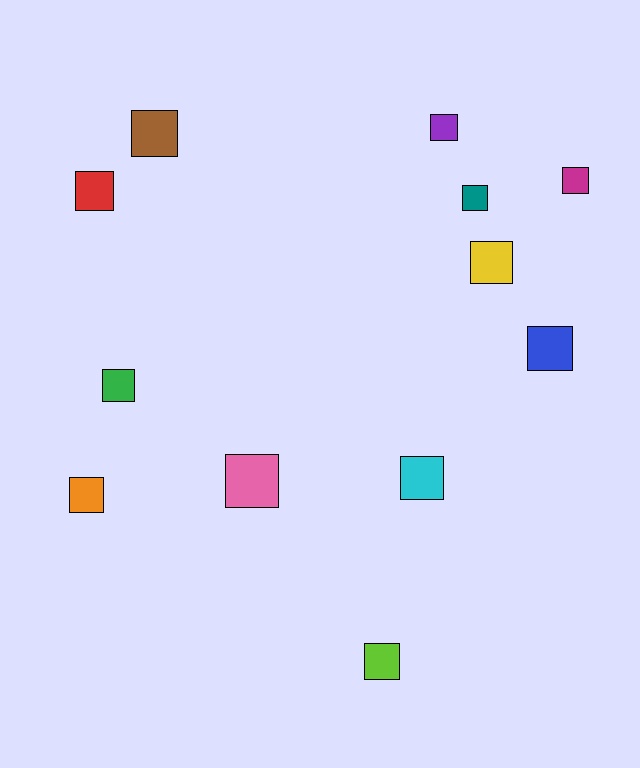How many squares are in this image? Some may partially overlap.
There are 12 squares.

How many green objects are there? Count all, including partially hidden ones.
There is 1 green object.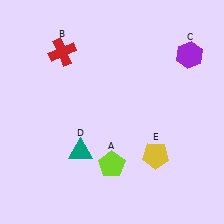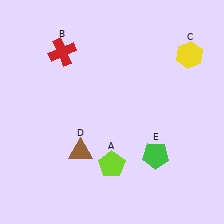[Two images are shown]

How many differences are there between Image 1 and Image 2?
There are 3 differences between the two images.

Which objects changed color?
C changed from purple to yellow. D changed from teal to brown. E changed from yellow to green.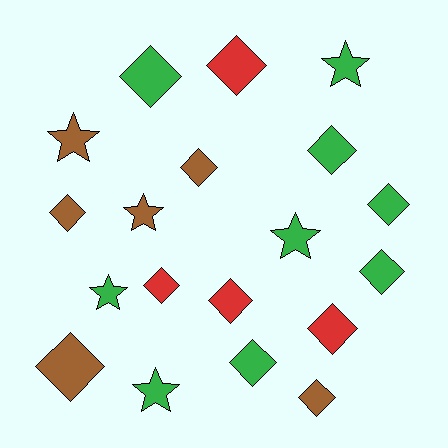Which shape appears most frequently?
Diamond, with 13 objects.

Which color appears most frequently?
Green, with 9 objects.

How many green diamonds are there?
There are 5 green diamonds.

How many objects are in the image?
There are 19 objects.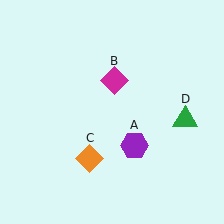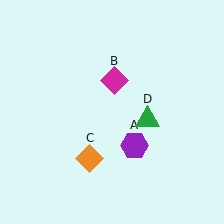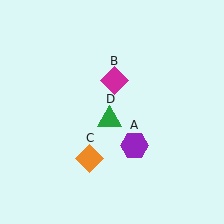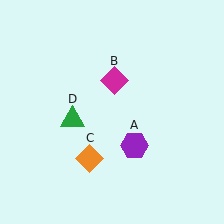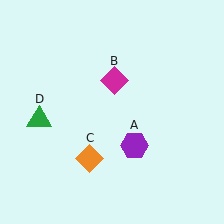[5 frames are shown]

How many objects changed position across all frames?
1 object changed position: green triangle (object D).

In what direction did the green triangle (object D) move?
The green triangle (object D) moved left.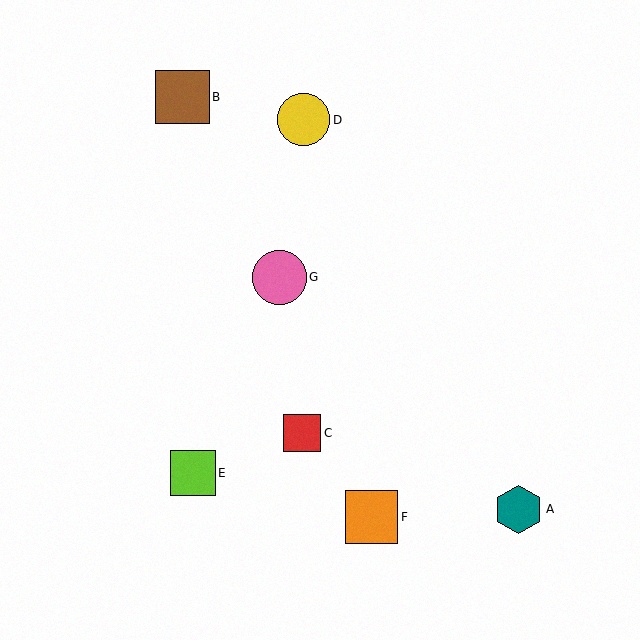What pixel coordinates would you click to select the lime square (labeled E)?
Click at (193, 473) to select the lime square E.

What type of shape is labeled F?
Shape F is an orange square.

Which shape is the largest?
The pink circle (labeled G) is the largest.